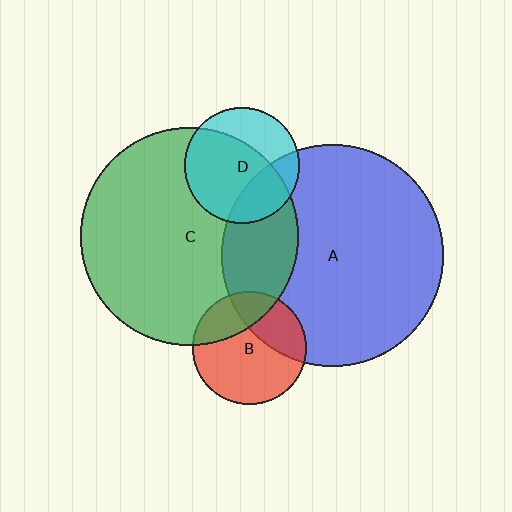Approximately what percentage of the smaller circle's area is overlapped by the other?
Approximately 30%.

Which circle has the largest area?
Circle A (blue).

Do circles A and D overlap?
Yes.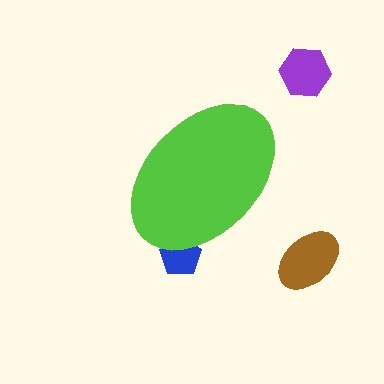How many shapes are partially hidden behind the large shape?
1 shape is partially hidden.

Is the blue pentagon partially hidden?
Yes, the blue pentagon is partially hidden behind the lime ellipse.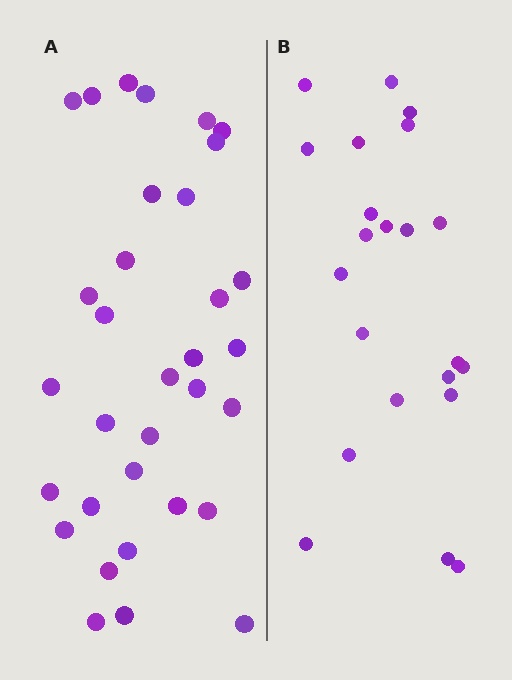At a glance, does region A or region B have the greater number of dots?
Region A (the left region) has more dots.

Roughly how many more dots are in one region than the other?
Region A has roughly 12 or so more dots than region B.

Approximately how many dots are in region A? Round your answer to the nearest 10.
About 30 dots. (The exact count is 33, which rounds to 30.)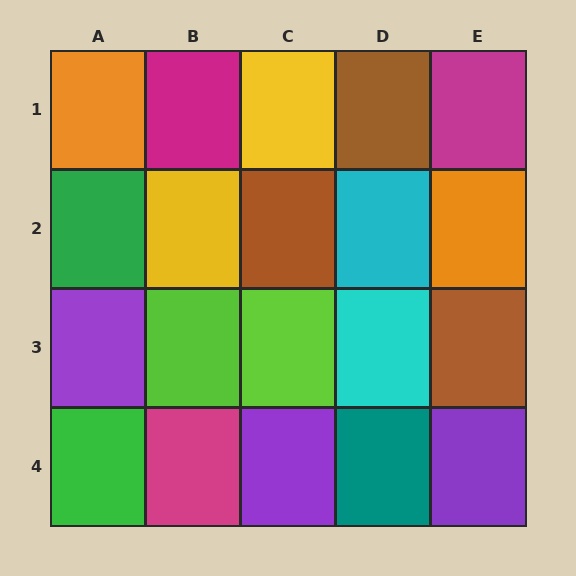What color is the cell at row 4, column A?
Green.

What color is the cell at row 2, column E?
Orange.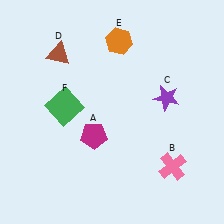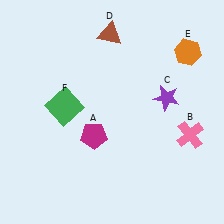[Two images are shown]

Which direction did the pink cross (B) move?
The pink cross (B) moved up.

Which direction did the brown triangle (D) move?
The brown triangle (D) moved right.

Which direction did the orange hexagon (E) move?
The orange hexagon (E) moved right.